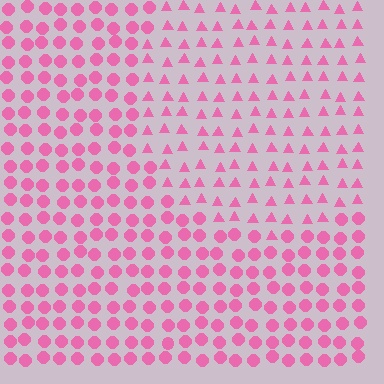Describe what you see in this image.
The image is filled with small pink elements arranged in a uniform grid. A circle-shaped region contains triangles, while the surrounding area contains circles. The boundary is defined purely by the change in element shape.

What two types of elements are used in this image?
The image uses triangles inside the circle region and circles outside it.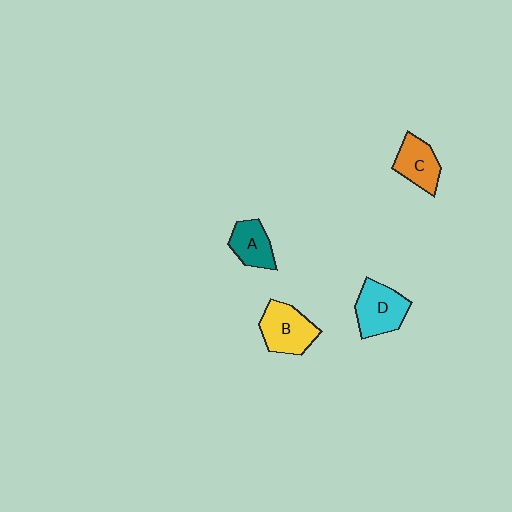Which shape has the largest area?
Shape D (cyan).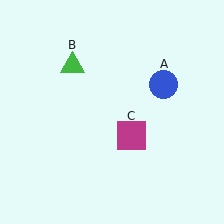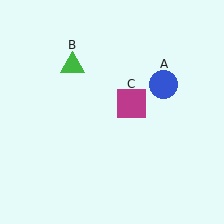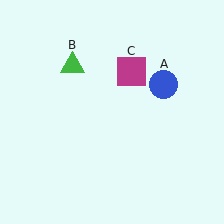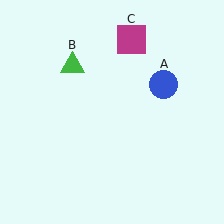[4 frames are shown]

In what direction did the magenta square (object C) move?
The magenta square (object C) moved up.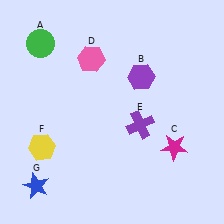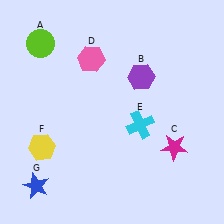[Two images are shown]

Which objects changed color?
A changed from green to lime. E changed from purple to cyan.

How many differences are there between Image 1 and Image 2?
There are 2 differences between the two images.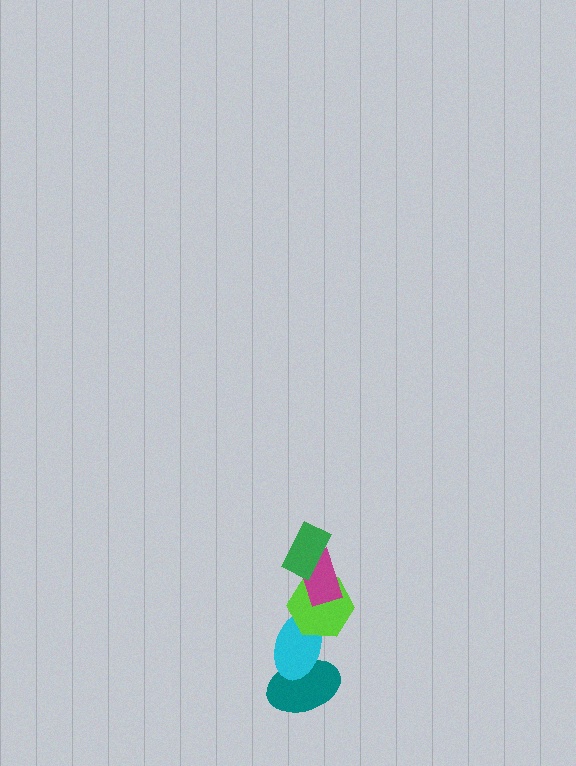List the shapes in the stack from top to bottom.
From top to bottom: the green rectangle, the magenta rectangle, the lime hexagon, the cyan ellipse, the teal ellipse.